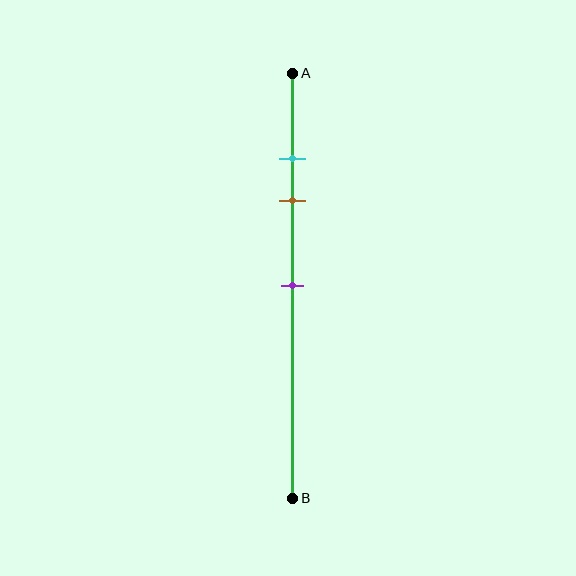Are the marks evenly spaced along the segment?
No, the marks are not evenly spaced.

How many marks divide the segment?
There are 3 marks dividing the segment.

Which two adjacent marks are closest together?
The cyan and brown marks are the closest adjacent pair.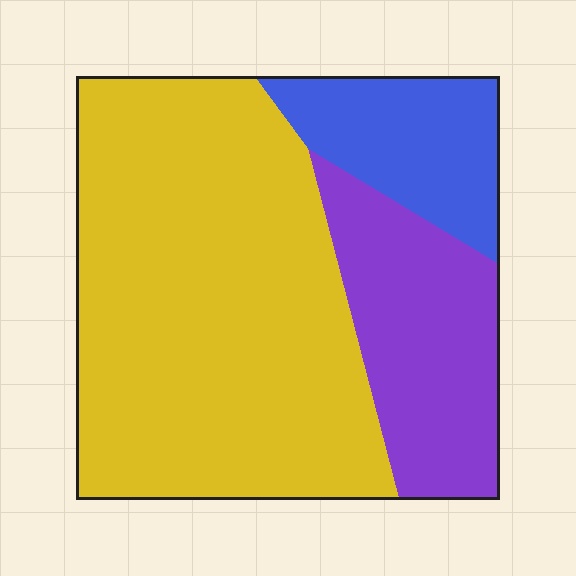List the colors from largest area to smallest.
From largest to smallest: yellow, purple, blue.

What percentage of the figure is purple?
Purple covers about 20% of the figure.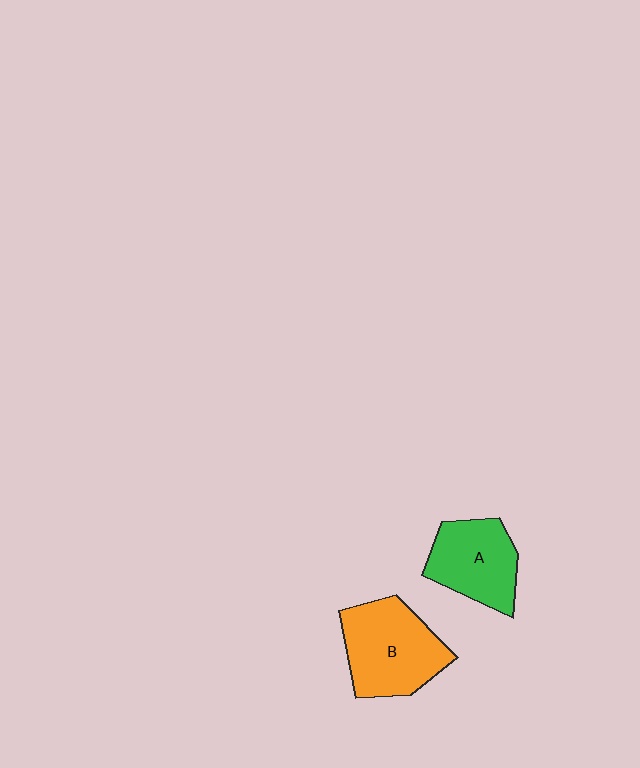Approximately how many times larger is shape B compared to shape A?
Approximately 1.2 times.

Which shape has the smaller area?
Shape A (green).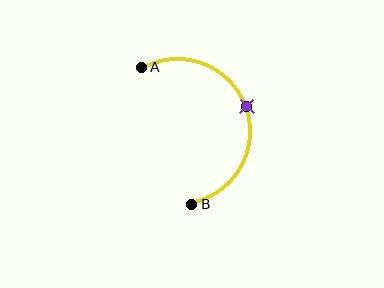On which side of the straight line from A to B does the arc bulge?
The arc bulges to the right of the straight line connecting A and B.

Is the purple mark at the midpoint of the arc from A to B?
Yes. The purple mark lies on the arc at equal arc-length from both A and B — it is the arc midpoint.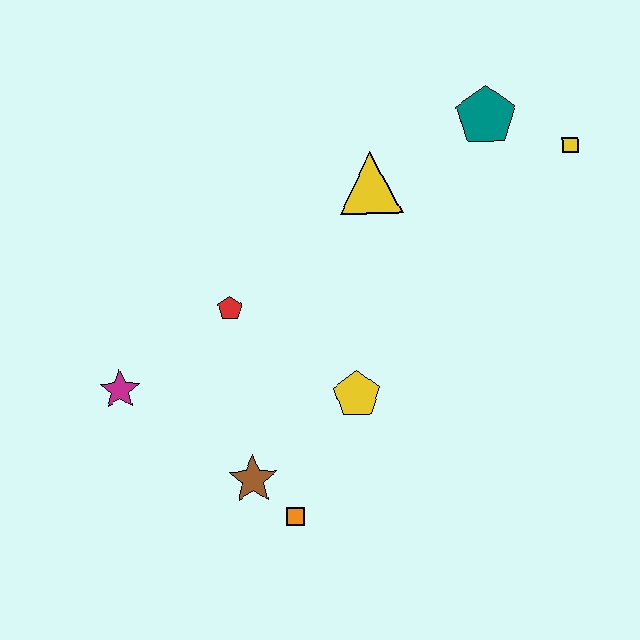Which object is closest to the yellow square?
The teal pentagon is closest to the yellow square.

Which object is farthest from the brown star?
The yellow square is farthest from the brown star.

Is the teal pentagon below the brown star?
No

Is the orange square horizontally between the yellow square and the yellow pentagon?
No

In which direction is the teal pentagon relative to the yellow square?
The teal pentagon is to the left of the yellow square.